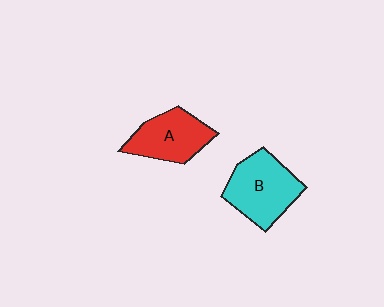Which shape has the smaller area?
Shape A (red).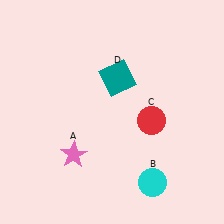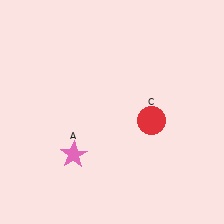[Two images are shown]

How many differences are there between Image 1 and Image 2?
There are 2 differences between the two images.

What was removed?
The cyan circle (B), the teal square (D) were removed in Image 2.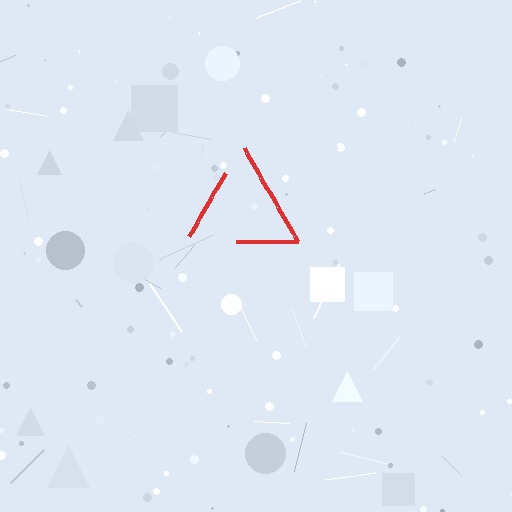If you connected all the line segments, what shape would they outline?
They would outline a triangle.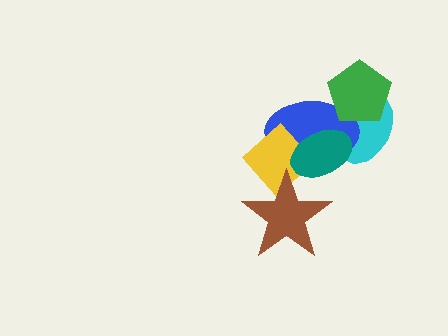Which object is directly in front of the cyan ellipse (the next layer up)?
The blue ellipse is directly in front of the cyan ellipse.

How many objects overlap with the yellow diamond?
3 objects overlap with the yellow diamond.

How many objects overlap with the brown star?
2 objects overlap with the brown star.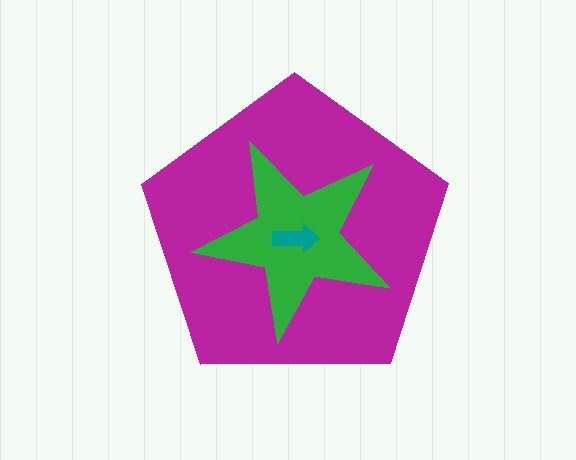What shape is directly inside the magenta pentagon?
The green star.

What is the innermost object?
The teal arrow.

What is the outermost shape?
The magenta pentagon.